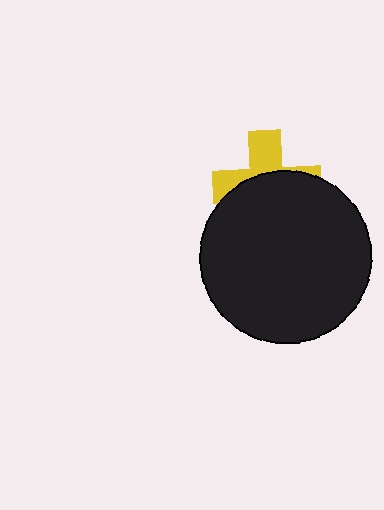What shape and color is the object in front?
The object in front is a black circle.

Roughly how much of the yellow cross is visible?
A small part of it is visible (roughly 40%).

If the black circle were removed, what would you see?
You would see the complete yellow cross.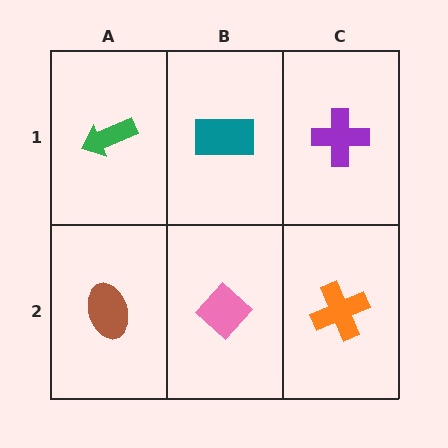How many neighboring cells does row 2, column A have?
2.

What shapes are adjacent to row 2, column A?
A green arrow (row 1, column A), a pink diamond (row 2, column B).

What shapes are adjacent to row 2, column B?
A teal rectangle (row 1, column B), a brown ellipse (row 2, column A), an orange cross (row 2, column C).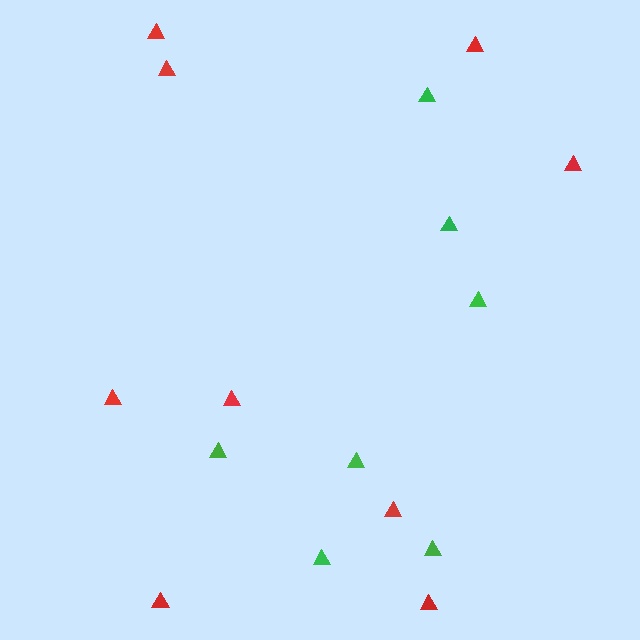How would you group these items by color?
There are 2 groups: one group of red triangles (9) and one group of green triangles (7).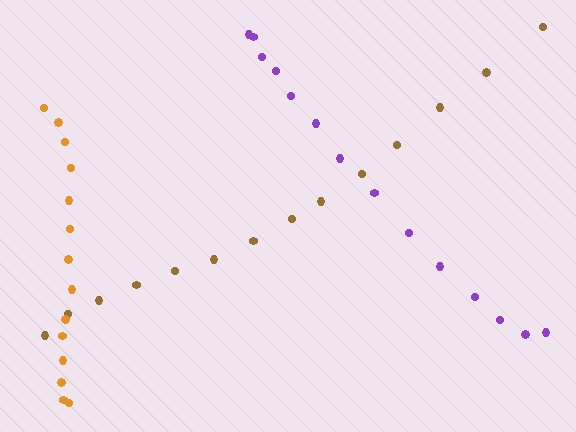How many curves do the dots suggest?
There are 3 distinct paths.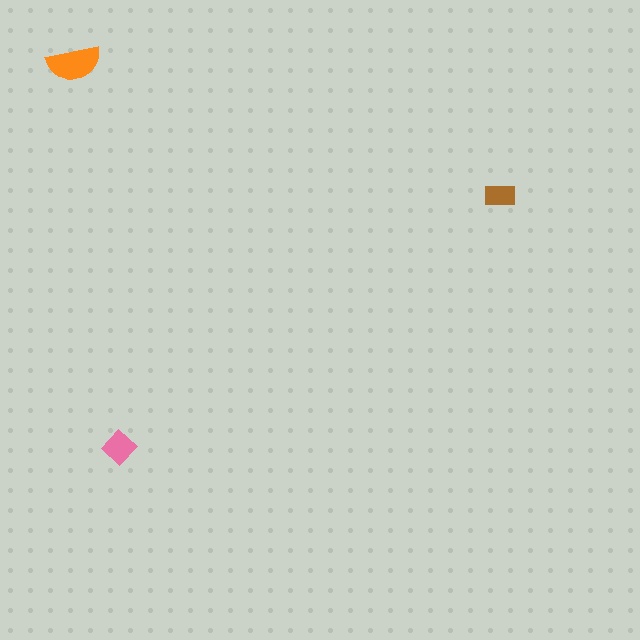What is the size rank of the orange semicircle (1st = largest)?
1st.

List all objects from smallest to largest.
The brown rectangle, the pink diamond, the orange semicircle.